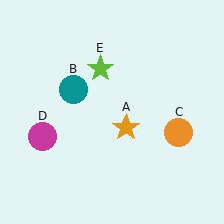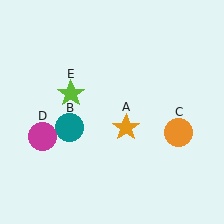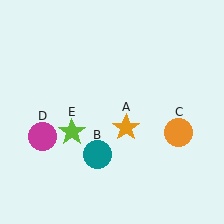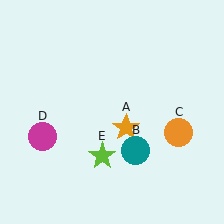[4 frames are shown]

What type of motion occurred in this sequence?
The teal circle (object B), lime star (object E) rotated counterclockwise around the center of the scene.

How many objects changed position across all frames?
2 objects changed position: teal circle (object B), lime star (object E).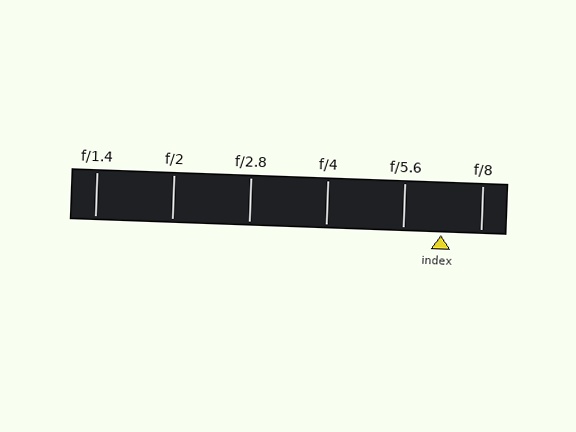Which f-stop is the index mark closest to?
The index mark is closest to f/5.6.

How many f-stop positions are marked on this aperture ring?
There are 6 f-stop positions marked.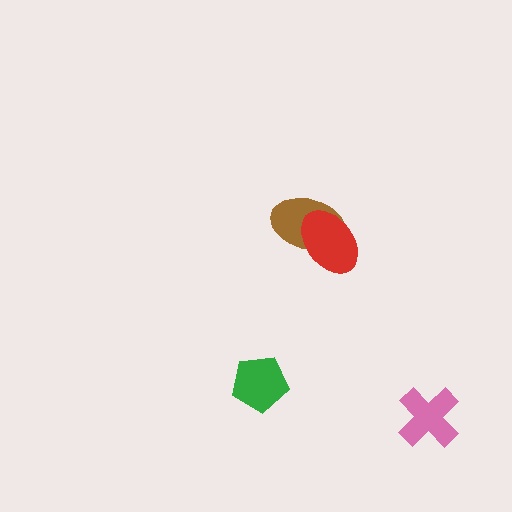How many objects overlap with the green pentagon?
0 objects overlap with the green pentagon.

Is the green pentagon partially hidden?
No, no other shape covers it.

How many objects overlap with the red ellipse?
1 object overlaps with the red ellipse.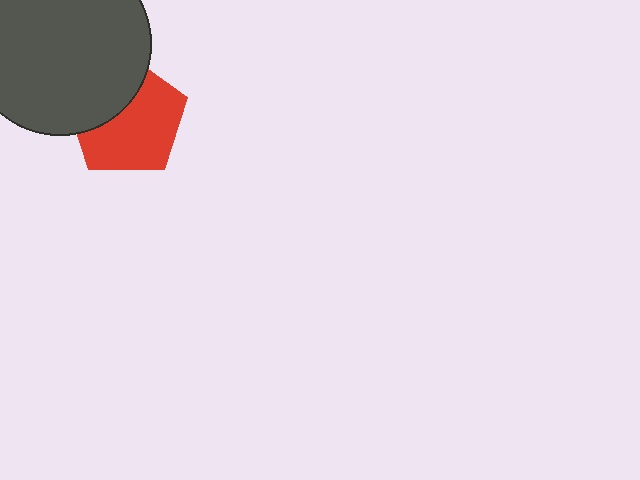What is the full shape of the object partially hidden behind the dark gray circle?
The partially hidden object is a red pentagon.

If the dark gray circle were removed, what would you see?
You would see the complete red pentagon.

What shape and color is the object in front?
The object in front is a dark gray circle.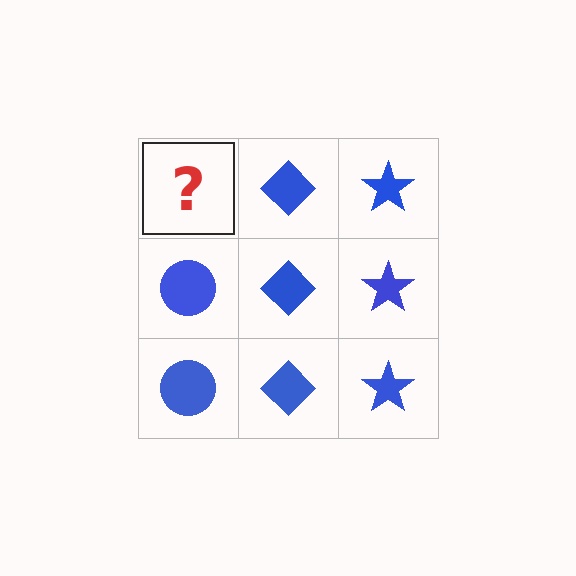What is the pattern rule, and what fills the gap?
The rule is that each column has a consistent shape. The gap should be filled with a blue circle.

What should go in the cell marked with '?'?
The missing cell should contain a blue circle.